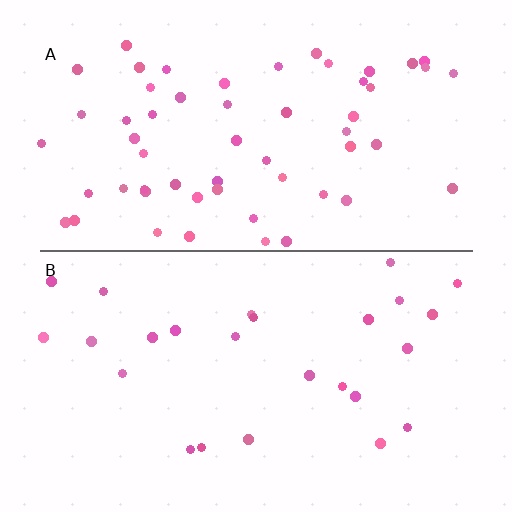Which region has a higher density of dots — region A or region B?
A (the top).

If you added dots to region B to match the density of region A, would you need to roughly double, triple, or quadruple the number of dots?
Approximately double.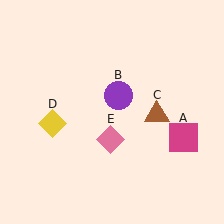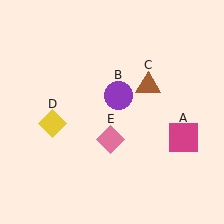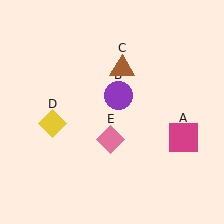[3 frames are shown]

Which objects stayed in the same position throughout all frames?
Magenta square (object A) and purple circle (object B) and yellow diamond (object D) and pink diamond (object E) remained stationary.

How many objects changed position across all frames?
1 object changed position: brown triangle (object C).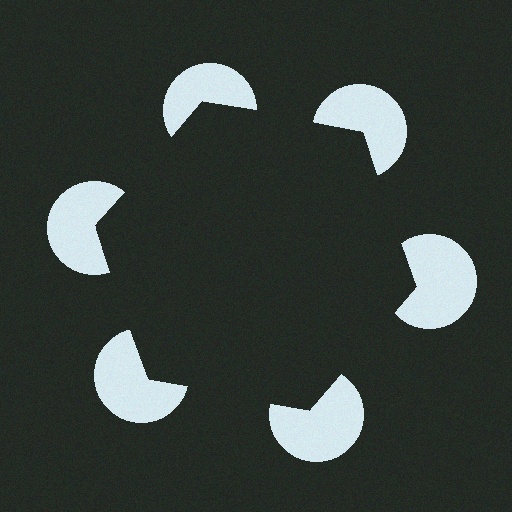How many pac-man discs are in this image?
There are 6 — one at each vertex of the illusory hexagon.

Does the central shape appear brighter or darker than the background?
It typically appears slightly darker than the background, even though no actual brightness change is drawn.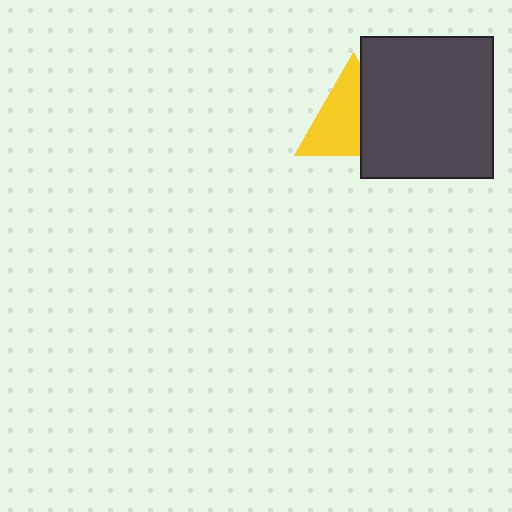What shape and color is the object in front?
The object in front is a dark gray rectangle.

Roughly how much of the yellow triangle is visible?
About half of it is visible (roughly 59%).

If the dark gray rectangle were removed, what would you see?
You would see the complete yellow triangle.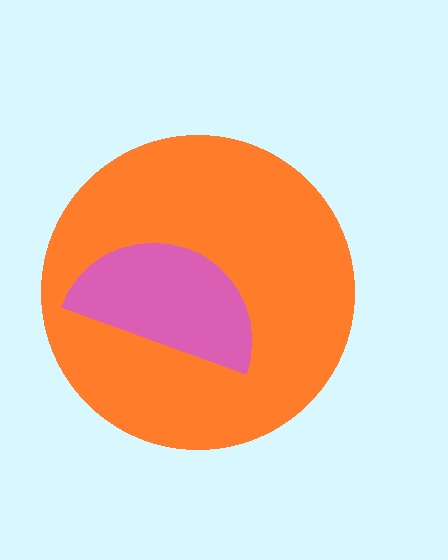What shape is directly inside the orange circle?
The pink semicircle.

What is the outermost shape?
The orange circle.